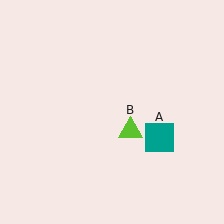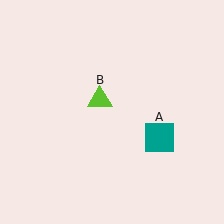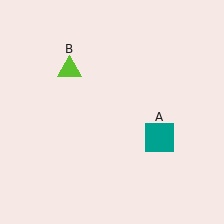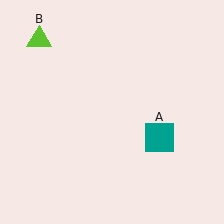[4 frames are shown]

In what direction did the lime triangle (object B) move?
The lime triangle (object B) moved up and to the left.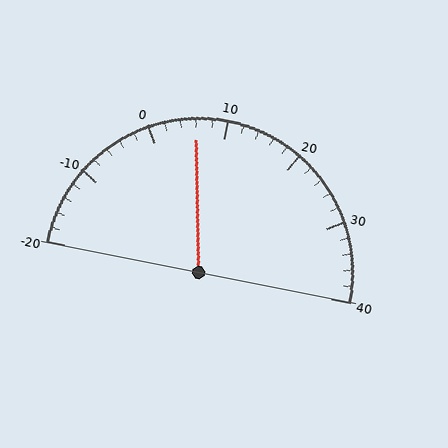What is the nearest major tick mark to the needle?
The nearest major tick mark is 10.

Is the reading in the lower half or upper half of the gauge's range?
The reading is in the lower half of the range (-20 to 40).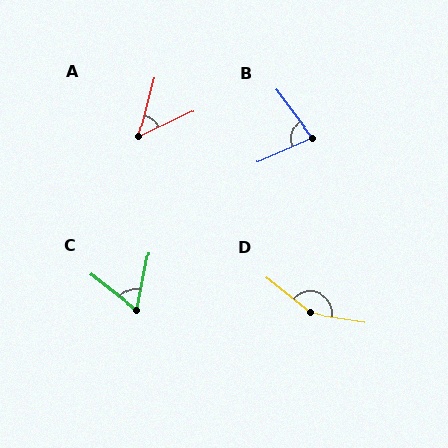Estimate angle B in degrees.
Approximately 76 degrees.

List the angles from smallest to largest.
A (49°), C (63°), B (76°), D (150°).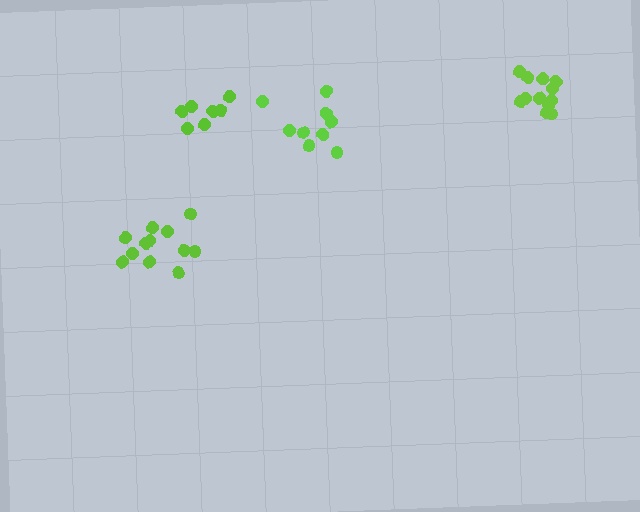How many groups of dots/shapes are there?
There are 4 groups.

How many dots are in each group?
Group 1: 7 dots, Group 2: 12 dots, Group 3: 12 dots, Group 4: 9 dots (40 total).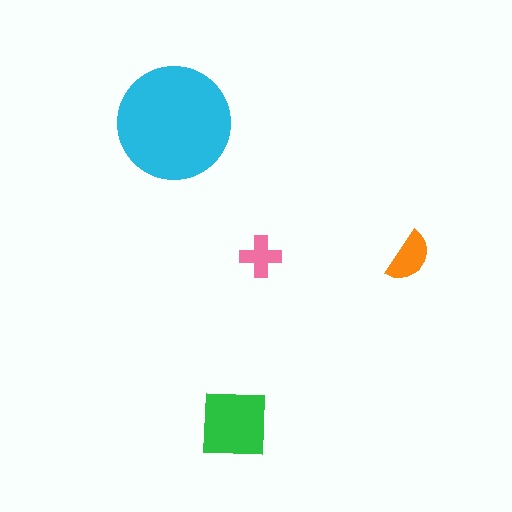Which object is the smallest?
The pink cross.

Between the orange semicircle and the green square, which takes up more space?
The green square.